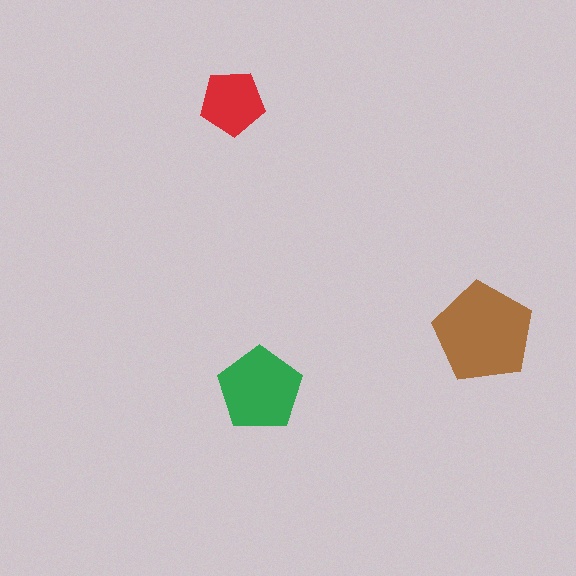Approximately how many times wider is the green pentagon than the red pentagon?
About 1.5 times wider.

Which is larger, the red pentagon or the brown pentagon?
The brown one.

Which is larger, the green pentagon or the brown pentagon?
The brown one.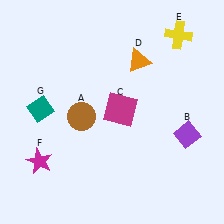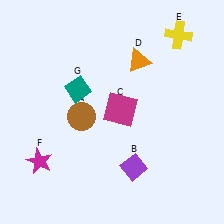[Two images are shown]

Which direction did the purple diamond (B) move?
The purple diamond (B) moved left.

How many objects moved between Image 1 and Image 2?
2 objects moved between the two images.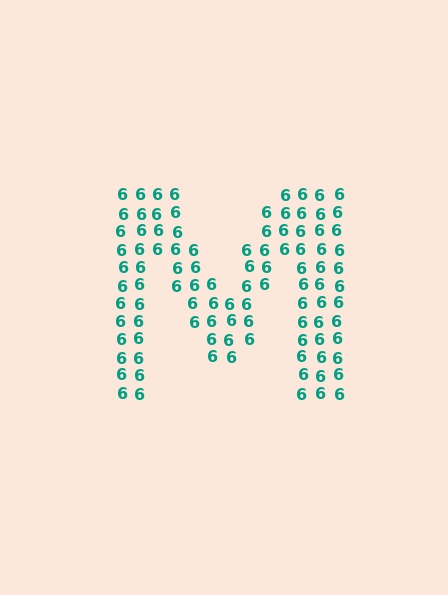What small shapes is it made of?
It is made of small digit 6's.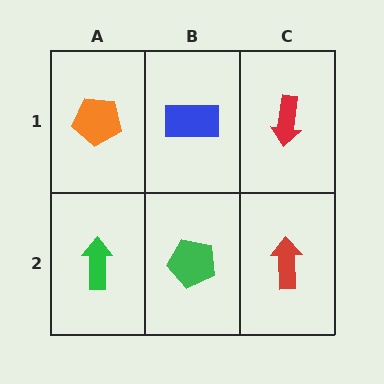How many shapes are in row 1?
3 shapes.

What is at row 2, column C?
A red arrow.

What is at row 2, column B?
A green pentagon.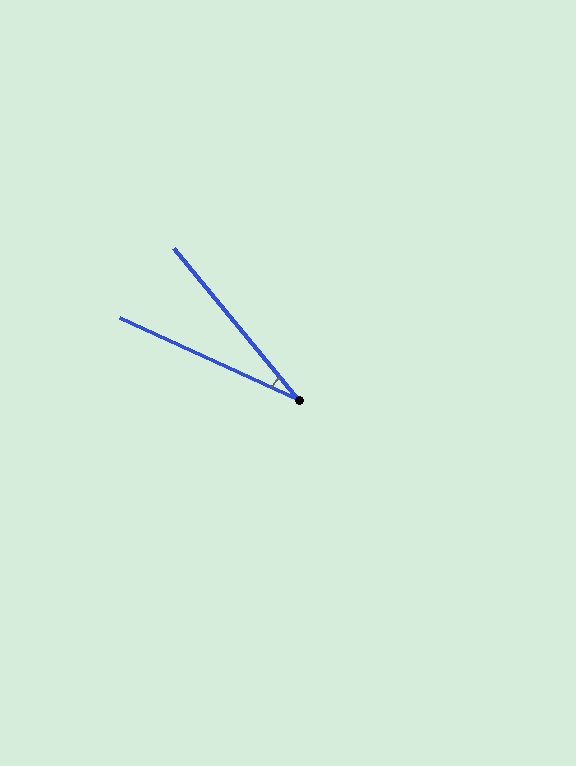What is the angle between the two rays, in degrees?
Approximately 26 degrees.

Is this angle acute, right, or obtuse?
It is acute.